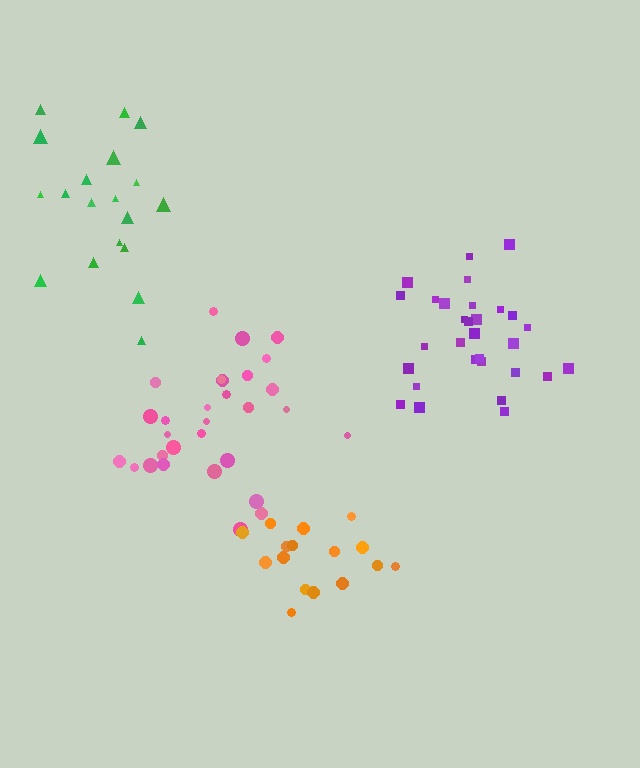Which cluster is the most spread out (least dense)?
Green.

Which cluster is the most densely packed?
Purple.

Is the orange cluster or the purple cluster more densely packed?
Purple.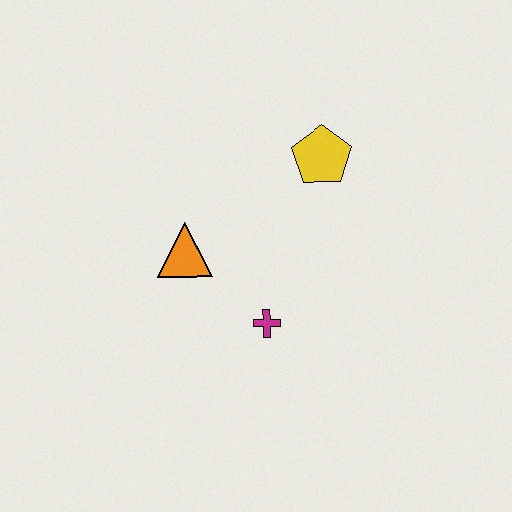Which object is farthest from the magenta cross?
The yellow pentagon is farthest from the magenta cross.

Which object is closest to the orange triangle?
The magenta cross is closest to the orange triangle.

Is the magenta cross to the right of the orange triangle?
Yes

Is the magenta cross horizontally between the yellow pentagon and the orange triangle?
Yes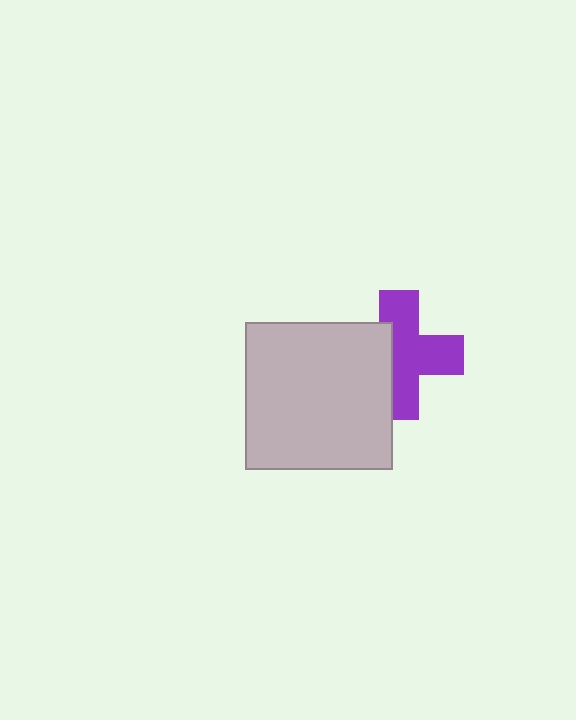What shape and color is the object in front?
The object in front is a light gray square.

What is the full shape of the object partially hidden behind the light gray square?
The partially hidden object is a purple cross.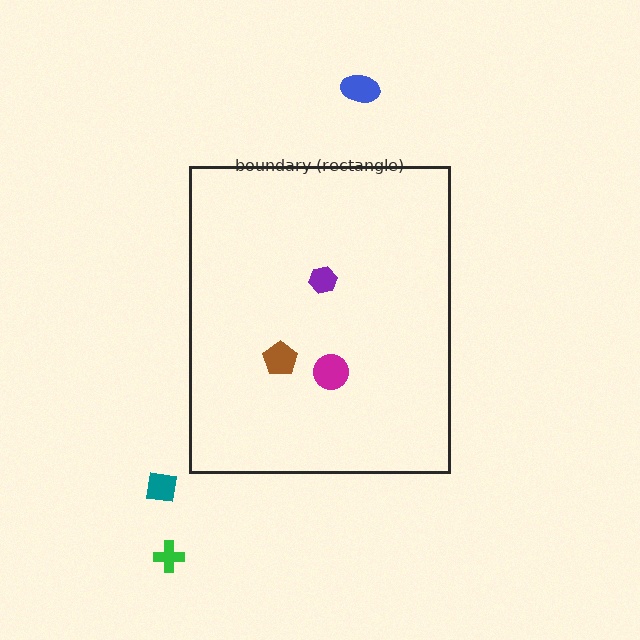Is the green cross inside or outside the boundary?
Outside.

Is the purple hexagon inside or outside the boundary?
Inside.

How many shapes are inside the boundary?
3 inside, 3 outside.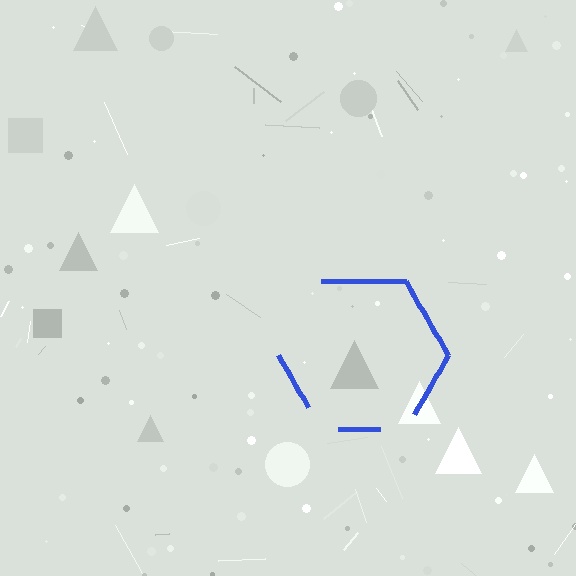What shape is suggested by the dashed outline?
The dashed outline suggests a hexagon.